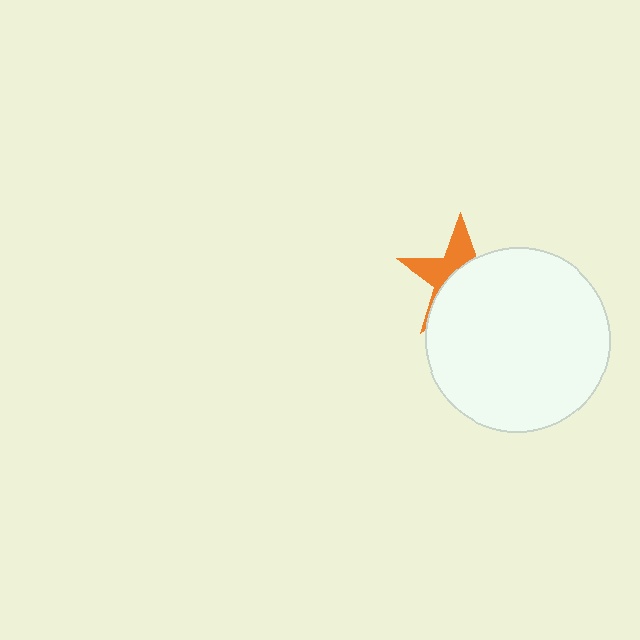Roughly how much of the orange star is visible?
A small part of it is visible (roughly 38%).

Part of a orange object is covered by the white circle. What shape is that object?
It is a star.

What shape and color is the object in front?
The object in front is a white circle.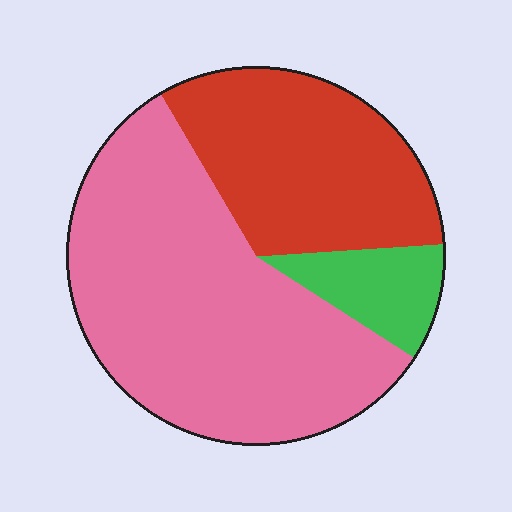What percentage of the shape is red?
Red covers about 30% of the shape.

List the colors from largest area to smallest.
From largest to smallest: pink, red, green.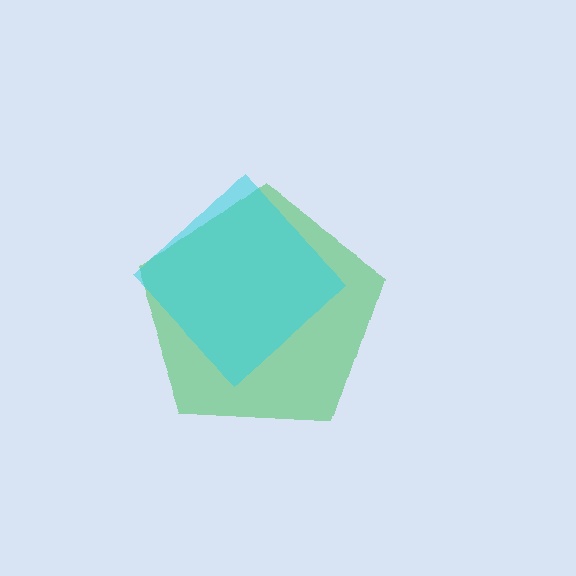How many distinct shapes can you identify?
There are 2 distinct shapes: a green pentagon, a cyan diamond.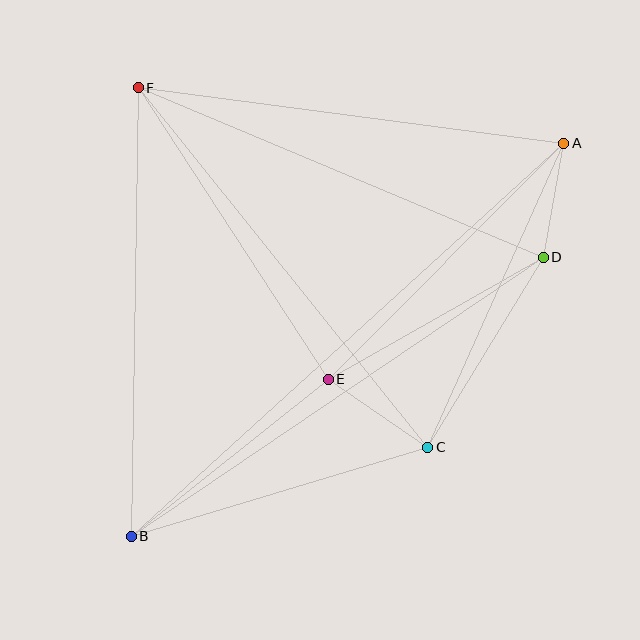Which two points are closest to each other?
Points A and D are closest to each other.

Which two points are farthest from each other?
Points A and B are farthest from each other.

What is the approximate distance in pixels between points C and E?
The distance between C and E is approximately 121 pixels.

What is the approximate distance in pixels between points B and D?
The distance between B and D is approximately 498 pixels.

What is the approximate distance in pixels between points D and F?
The distance between D and F is approximately 439 pixels.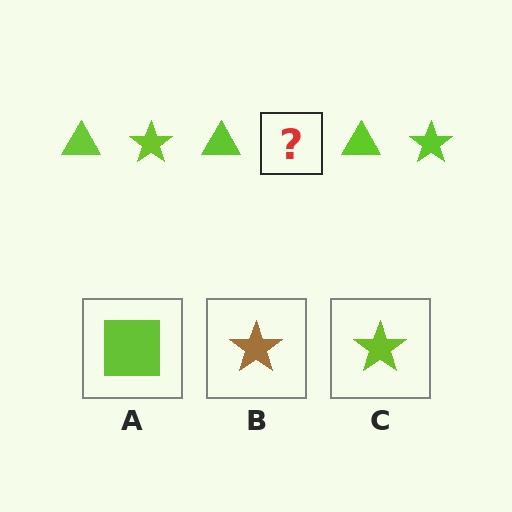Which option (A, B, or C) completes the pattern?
C.